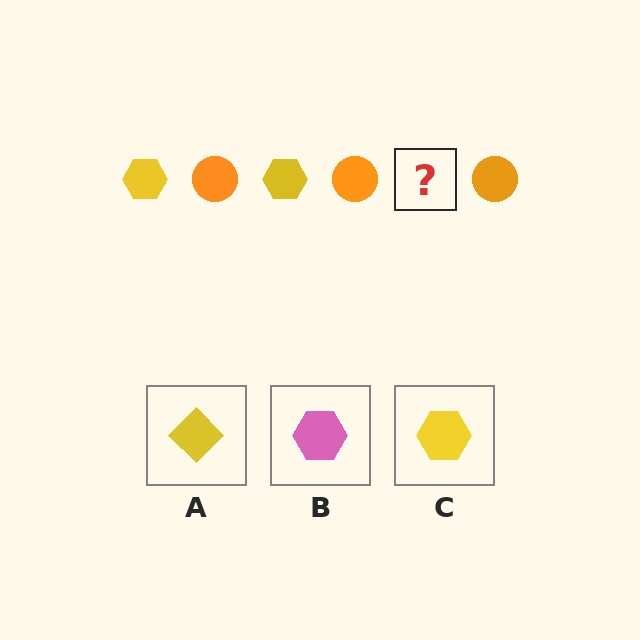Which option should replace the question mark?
Option C.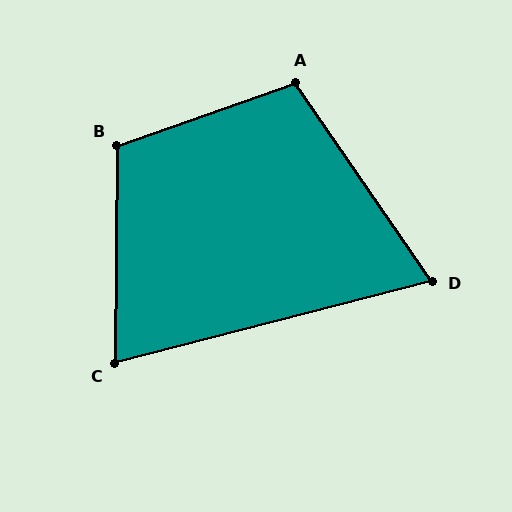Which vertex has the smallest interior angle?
D, at approximately 70 degrees.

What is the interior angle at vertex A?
Approximately 105 degrees (obtuse).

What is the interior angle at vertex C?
Approximately 75 degrees (acute).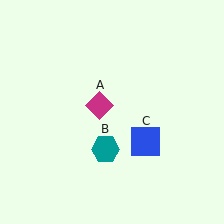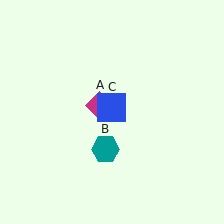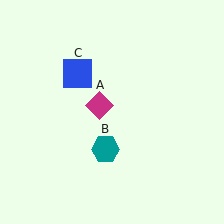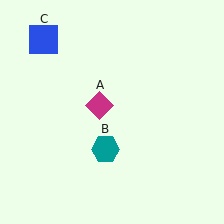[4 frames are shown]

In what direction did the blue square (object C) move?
The blue square (object C) moved up and to the left.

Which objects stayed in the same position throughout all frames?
Magenta diamond (object A) and teal hexagon (object B) remained stationary.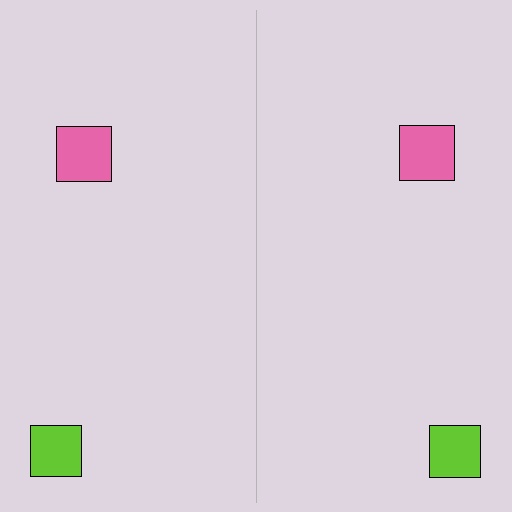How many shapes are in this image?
There are 4 shapes in this image.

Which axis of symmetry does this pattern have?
The pattern has a vertical axis of symmetry running through the center of the image.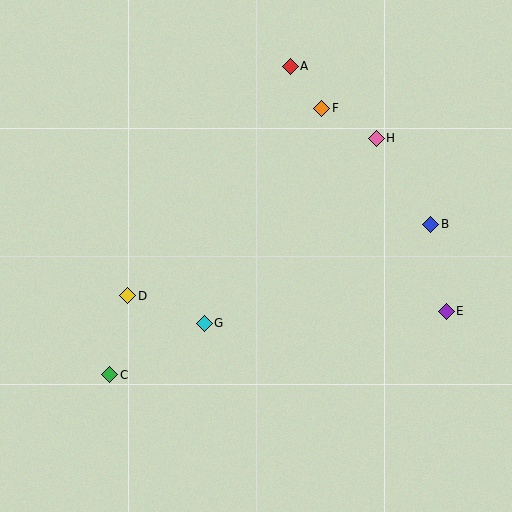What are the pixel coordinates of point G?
Point G is at (204, 323).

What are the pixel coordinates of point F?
Point F is at (322, 108).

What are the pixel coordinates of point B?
Point B is at (431, 224).